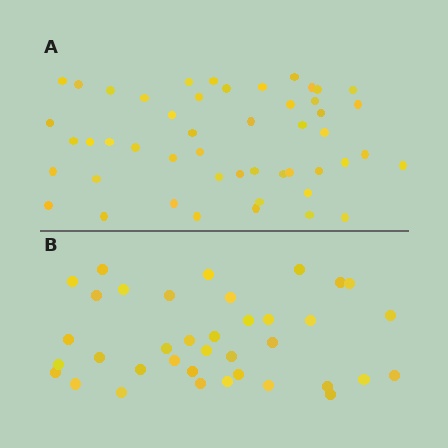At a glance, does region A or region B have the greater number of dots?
Region A (the top region) has more dots.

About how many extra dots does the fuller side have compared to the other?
Region A has roughly 12 or so more dots than region B.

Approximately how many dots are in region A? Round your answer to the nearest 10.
About 50 dots. (The exact count is 49, which rounds to 50.)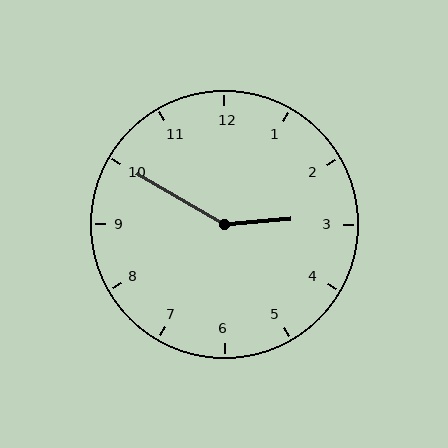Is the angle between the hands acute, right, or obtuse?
It is obtuse.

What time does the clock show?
2:50.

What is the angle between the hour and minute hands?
Approximately 145 degrees.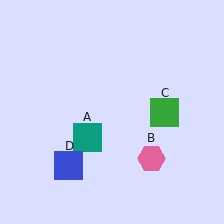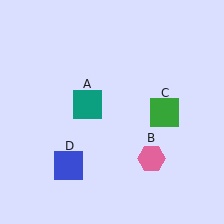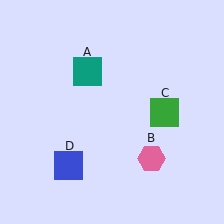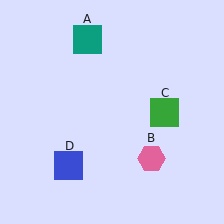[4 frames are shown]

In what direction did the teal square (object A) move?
The teal square (object A) moved up.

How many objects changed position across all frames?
1 object changed position: teal square (object A).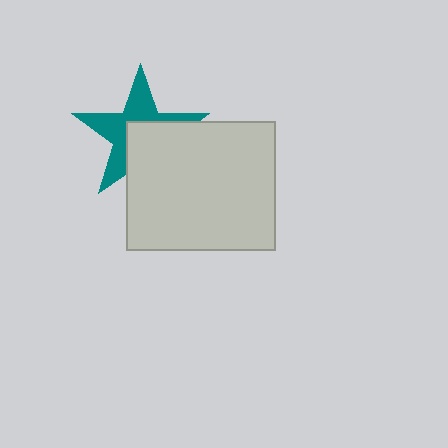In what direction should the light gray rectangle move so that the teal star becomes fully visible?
The light gray rectangle should move toward the lower-right. That is the shortest direction to clear the overlap and leave the teal star fully visible.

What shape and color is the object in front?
The object in front is a light gray rectangle.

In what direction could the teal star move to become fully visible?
The teal star could move toward the upper-left. That would shift it out from behind the light gray rectangle entirely.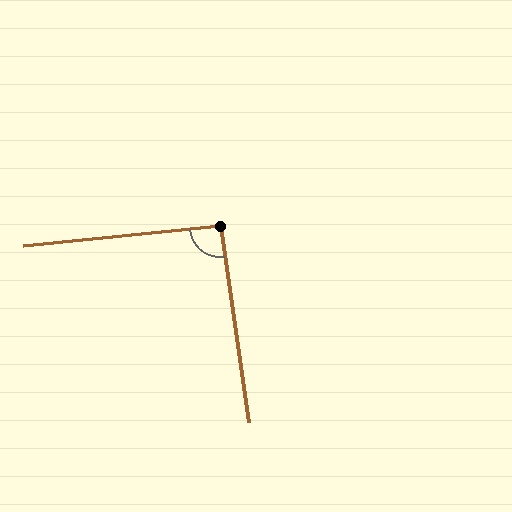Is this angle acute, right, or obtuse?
It is approximately a right angle.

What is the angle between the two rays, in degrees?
Approximately 93 degrees.